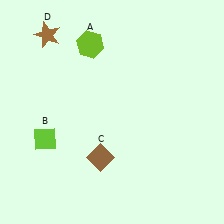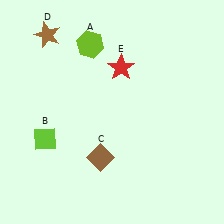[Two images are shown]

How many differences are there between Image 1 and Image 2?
There is 1 difference between the two images.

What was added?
A red star (E) was added in Image 2.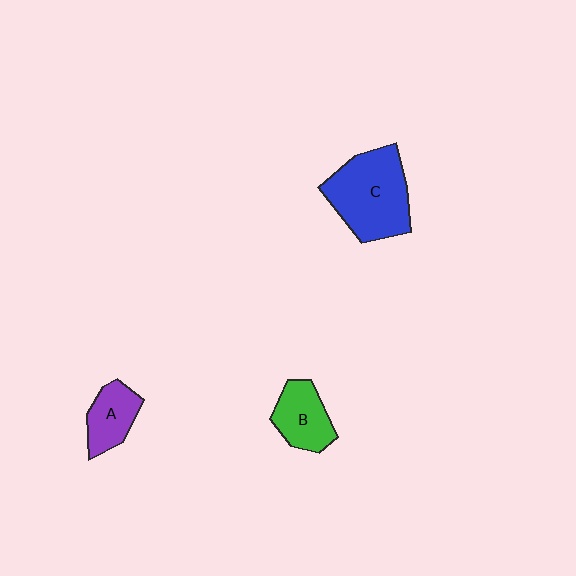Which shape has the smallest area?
Shape A (purple).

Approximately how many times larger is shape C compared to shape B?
Approximately 1.9 times.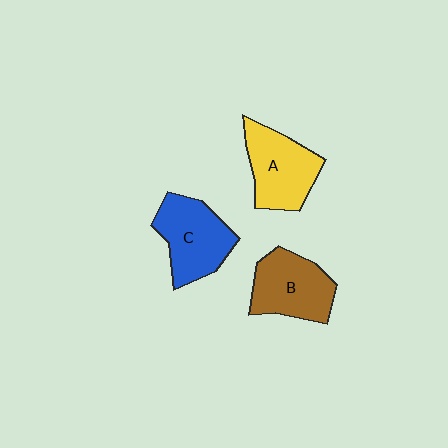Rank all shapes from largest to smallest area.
From largest to smallest: C (blue), A (yellow), B (brown).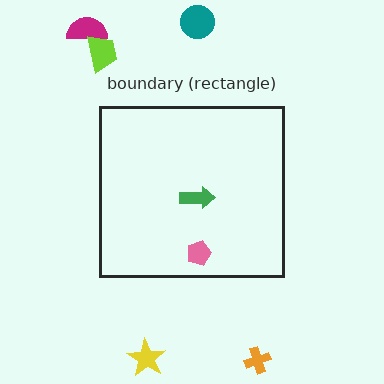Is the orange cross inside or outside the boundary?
Outside.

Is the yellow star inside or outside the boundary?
Outside.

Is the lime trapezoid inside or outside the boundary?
Outside.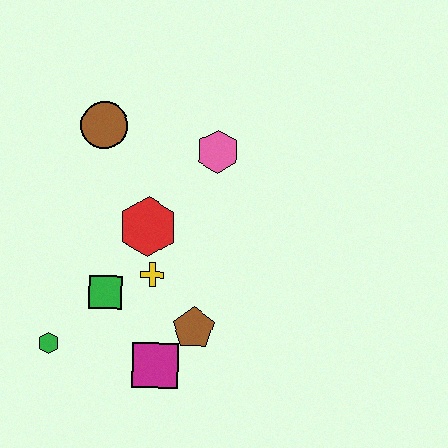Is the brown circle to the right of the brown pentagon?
No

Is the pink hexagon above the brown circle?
No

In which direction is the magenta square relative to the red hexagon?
The magenta square is below the red hexagon.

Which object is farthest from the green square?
The pink hexagon is farthest from the green square.